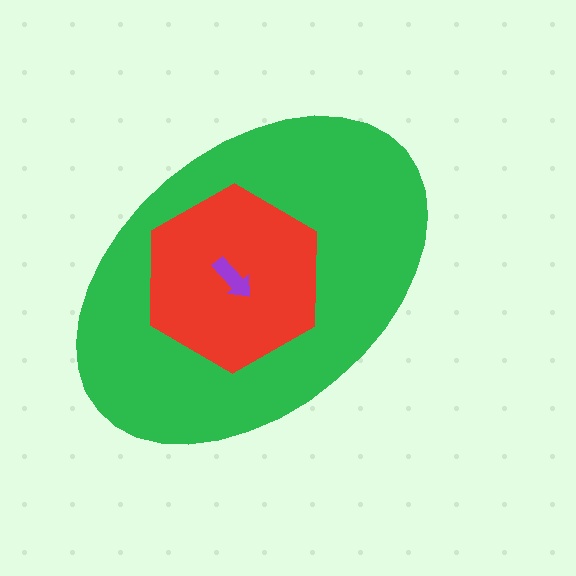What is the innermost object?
The purple arrow.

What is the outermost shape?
The green ellipse.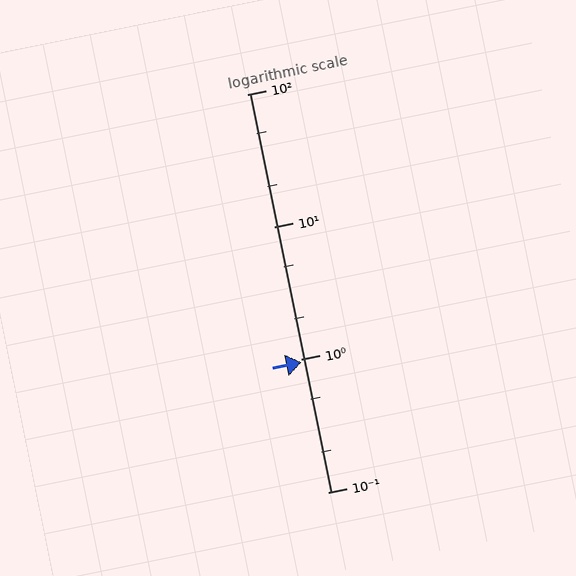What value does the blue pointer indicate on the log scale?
The pointer indicates approximately 0.96.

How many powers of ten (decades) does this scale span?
The scale spans 3 decades, from 0.1 to 100.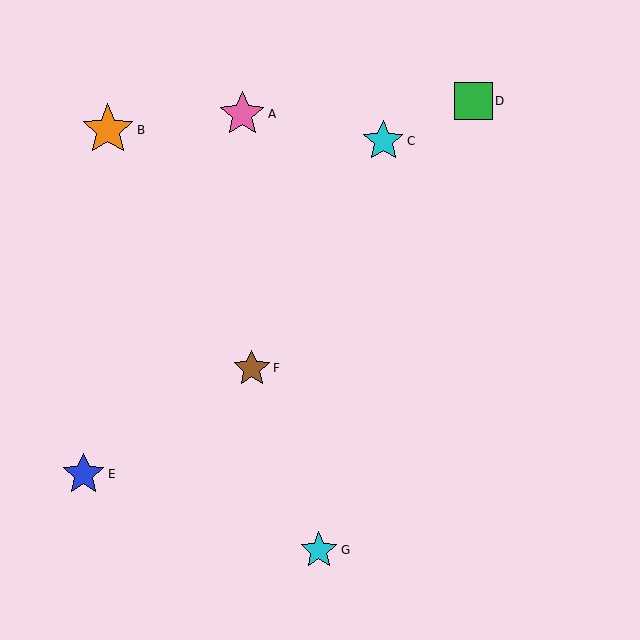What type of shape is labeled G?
Shape G is a cyan star.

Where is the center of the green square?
The center of the green square is at (473, 101).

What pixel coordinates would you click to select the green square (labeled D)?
Click at (473, 101) to select the green square D.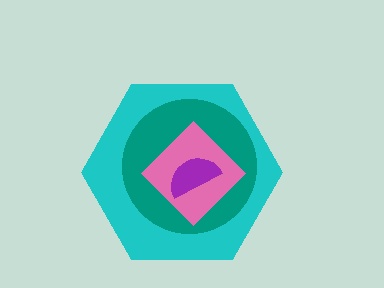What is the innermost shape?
The purple semicircle.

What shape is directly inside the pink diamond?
The purple semicircle.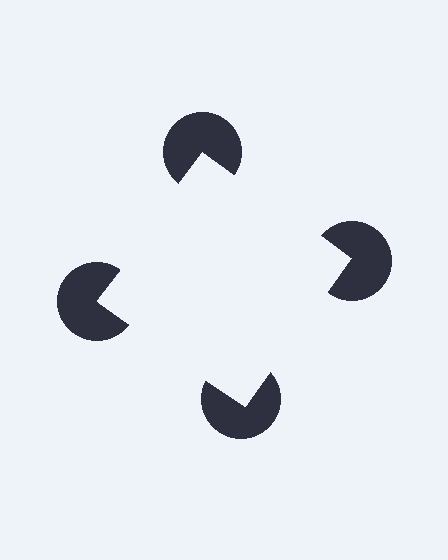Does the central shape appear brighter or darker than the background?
It typically appears slightly brighter than the background, even though no actual brightness change is drawn.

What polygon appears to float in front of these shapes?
An illusory square — its edges are inferred from the aligned wedge cuts in the pac-man discs, not physically drawn.